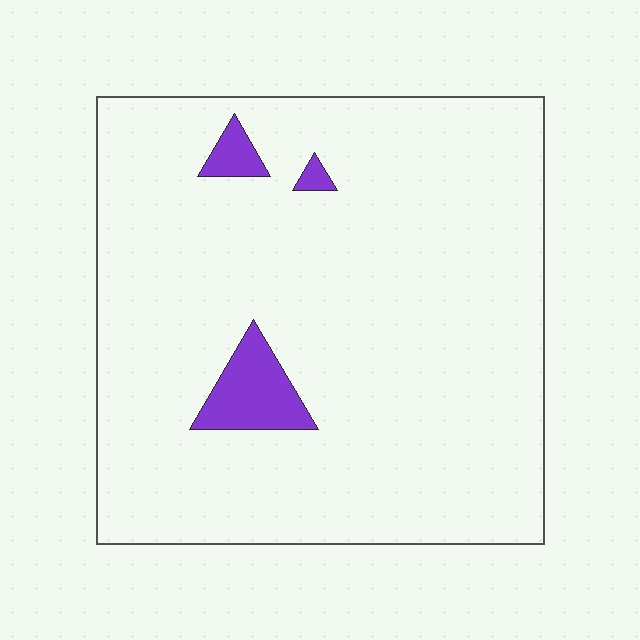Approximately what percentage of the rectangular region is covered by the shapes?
Approximately 5%.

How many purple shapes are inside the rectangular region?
3.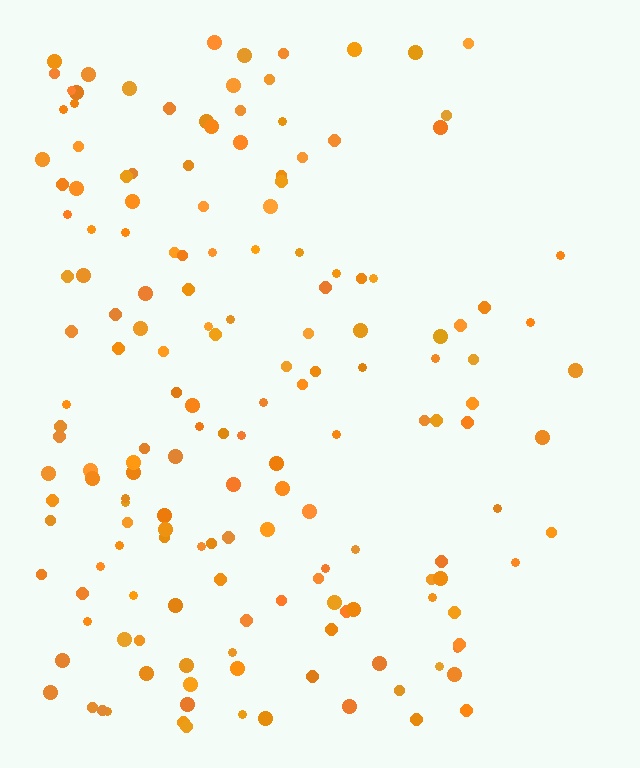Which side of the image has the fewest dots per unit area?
The right.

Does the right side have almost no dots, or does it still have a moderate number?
Still a moderate number, just noticeably fewer than the left.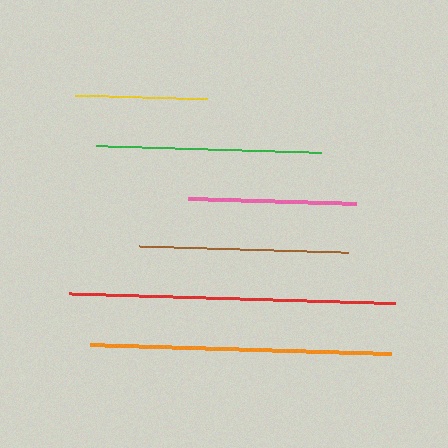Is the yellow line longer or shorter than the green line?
The green line is longer than the yellow line.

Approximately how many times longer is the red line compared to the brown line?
The red line is approximately 1.6 times the length of the brown line.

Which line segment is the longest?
The red line is the longest at approximately 326 pixels.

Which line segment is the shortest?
The yellow line is the shortest at approximately 132 pixels.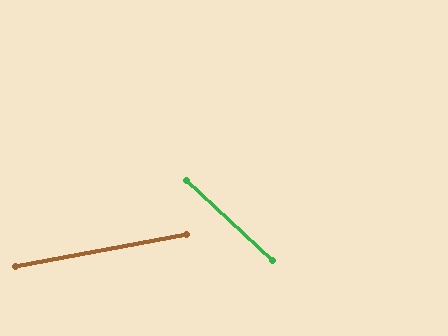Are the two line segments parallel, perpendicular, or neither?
Neither parallel nor perpendicular — they differ by about 53°.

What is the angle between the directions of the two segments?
Approximately 53 degrees.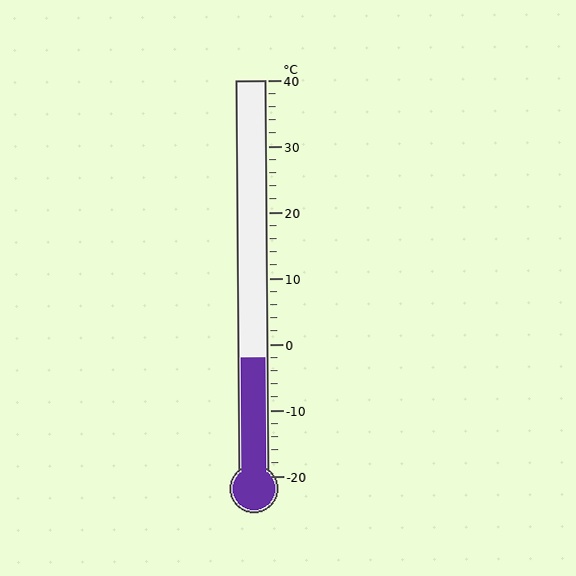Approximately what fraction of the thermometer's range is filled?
The thermometer is filled to approximately 30% of its range.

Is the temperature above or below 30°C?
The temperature is below 30°C.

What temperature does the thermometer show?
The thermometer shows approximately -2°C.